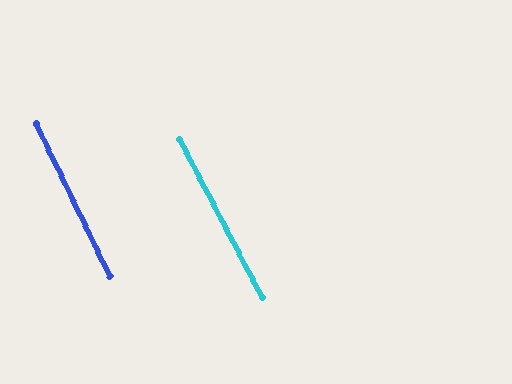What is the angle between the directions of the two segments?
Approximately 2 degrees.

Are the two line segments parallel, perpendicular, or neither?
Parallel — their directions differ by only 1.6°.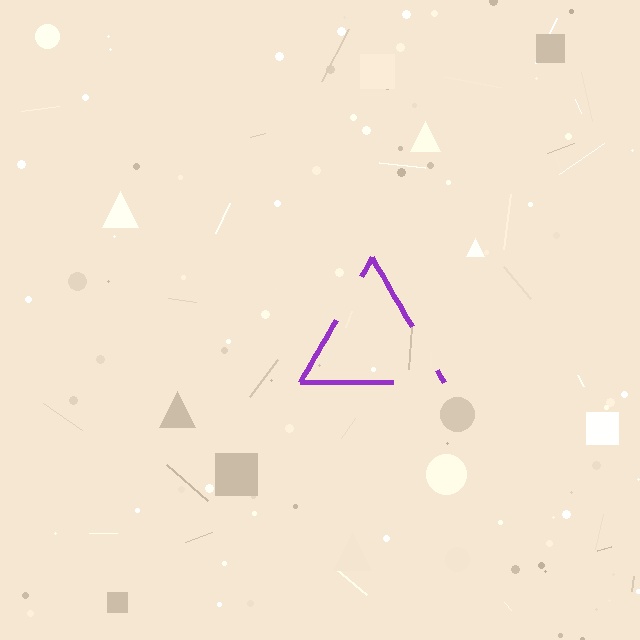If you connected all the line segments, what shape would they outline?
They would outline a triangle.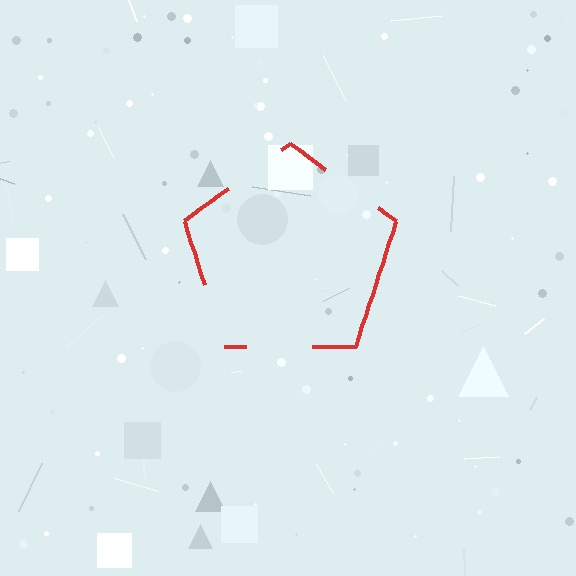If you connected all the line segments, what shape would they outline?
They would outline a pentagon.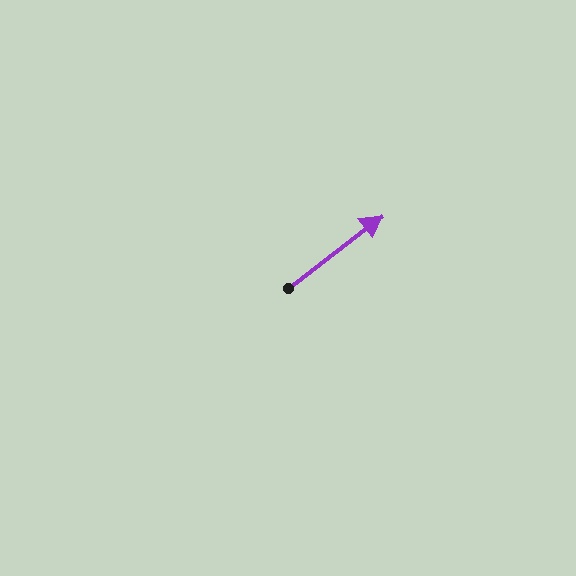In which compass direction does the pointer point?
Northeast.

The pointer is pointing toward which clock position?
Roughly 2 o'clock.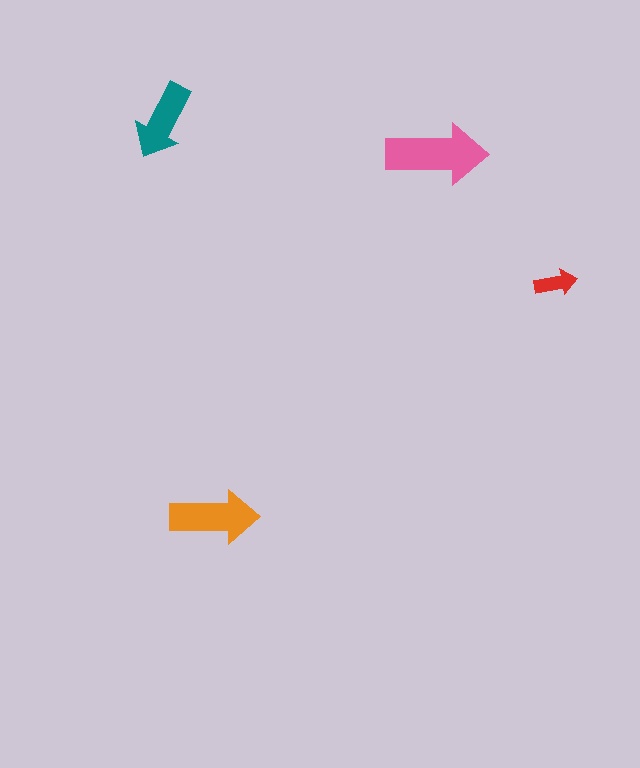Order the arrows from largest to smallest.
the pink one, the orange one, the teal one, the red one.